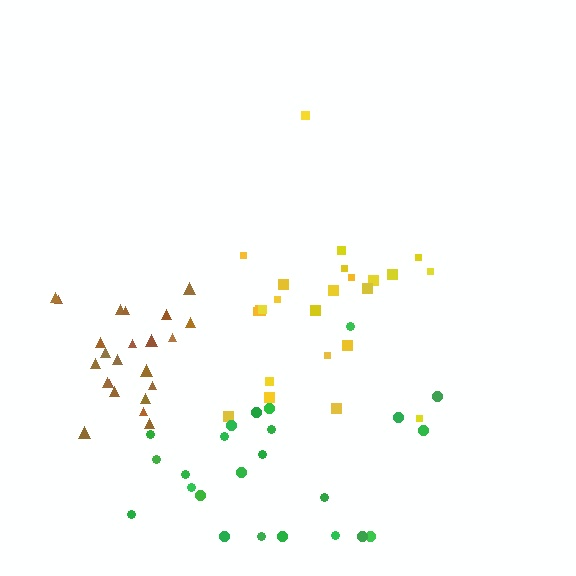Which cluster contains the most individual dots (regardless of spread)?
Yellow (24).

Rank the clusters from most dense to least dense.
brown, yellow, green.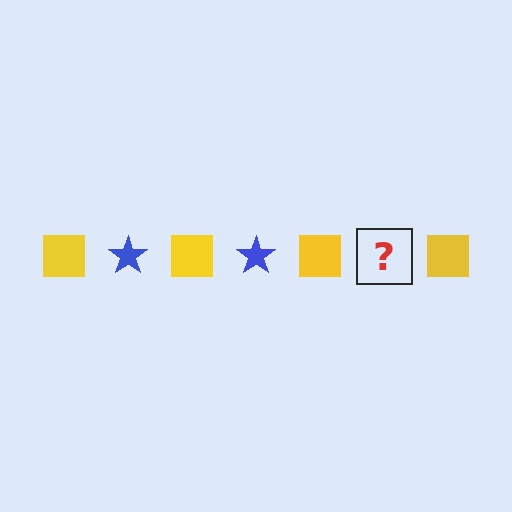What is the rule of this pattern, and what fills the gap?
The rule is that the pattern alternates between yellow square and blue star. The gap should be filled with a blue star.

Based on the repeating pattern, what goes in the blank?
The blank should be a blue star.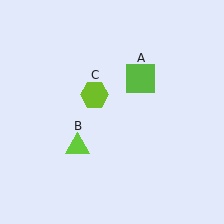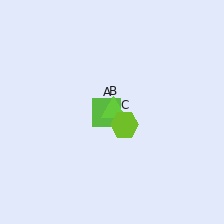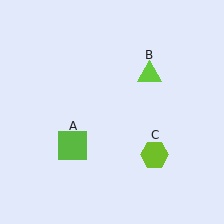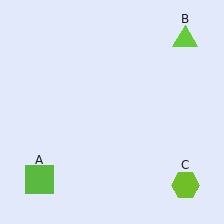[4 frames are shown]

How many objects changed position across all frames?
3 objects changed position: lime square (object A), lime triangle (object B), lime hexagon (object C).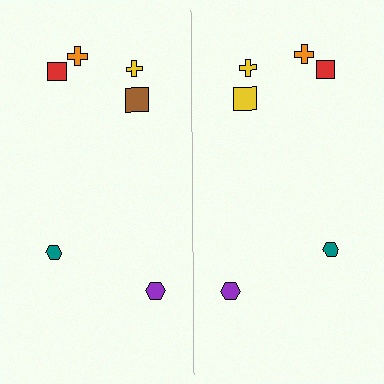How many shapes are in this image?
There are 12 shapes in this image.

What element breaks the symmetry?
The yellow square on the right side breaks the symmetry — its mirror counterpart is brown.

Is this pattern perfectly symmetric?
No, the pattern is not perfectly symmetric. The yellow square on the right side breaks the symmetry — its mirror counterpart is brown.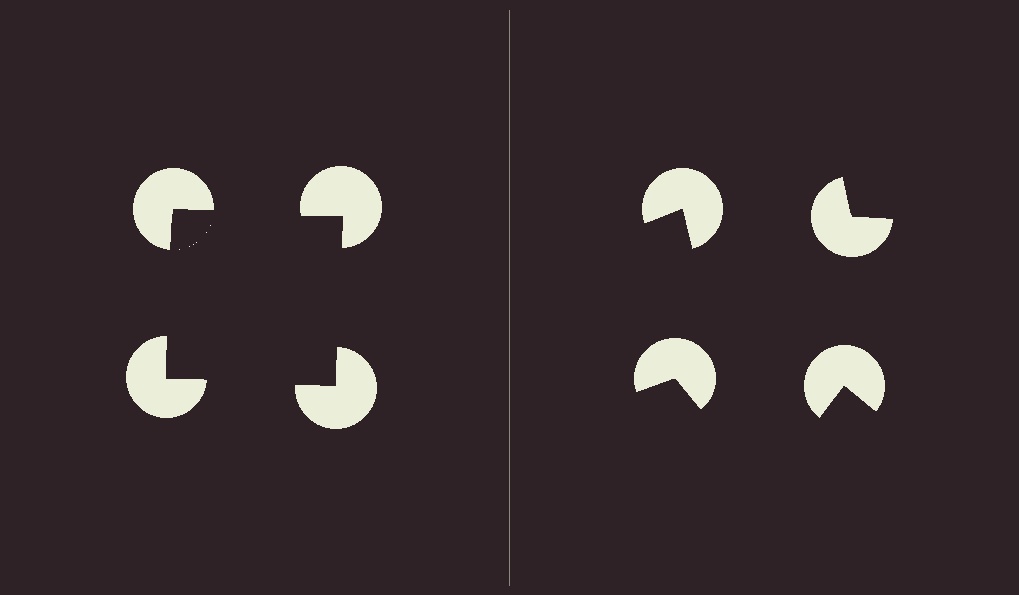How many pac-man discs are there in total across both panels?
8 — 4 on each side.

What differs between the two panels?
The pac-man discs are positioned identically on both sides; only the wedge orientations differ. On the left they align to a square; on the right they are misaligned.